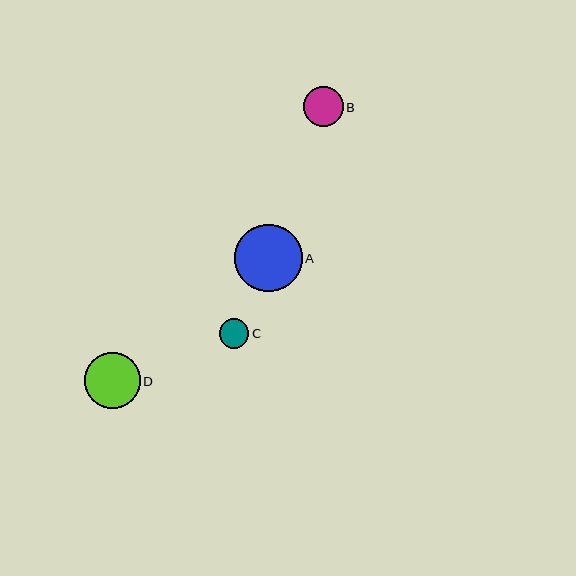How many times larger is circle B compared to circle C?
Circle B is approximately 1.3 times the size of circle C.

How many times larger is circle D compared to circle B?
Circle D is approximately 1.4 times the size of circle B.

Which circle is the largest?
Circle A is the largest with a size of approximately 67 pixels.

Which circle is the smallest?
Circle C is the smallest with a size of approximately 29 pixels.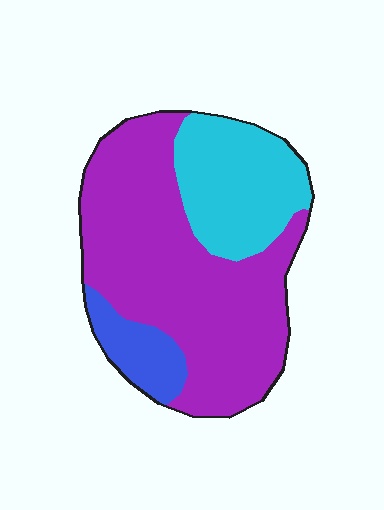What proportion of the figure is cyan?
Cyan covers 26% of the figure.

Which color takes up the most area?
Purple, at roughly 65%.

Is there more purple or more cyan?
Purple.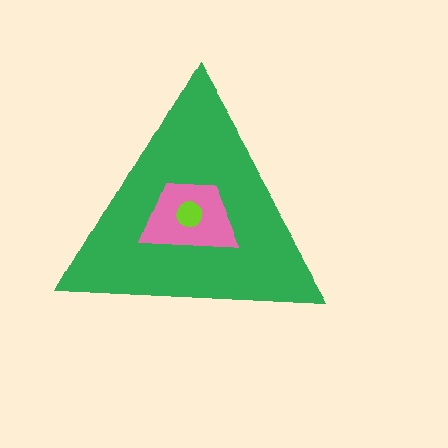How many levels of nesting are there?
3.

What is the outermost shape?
The green triangle.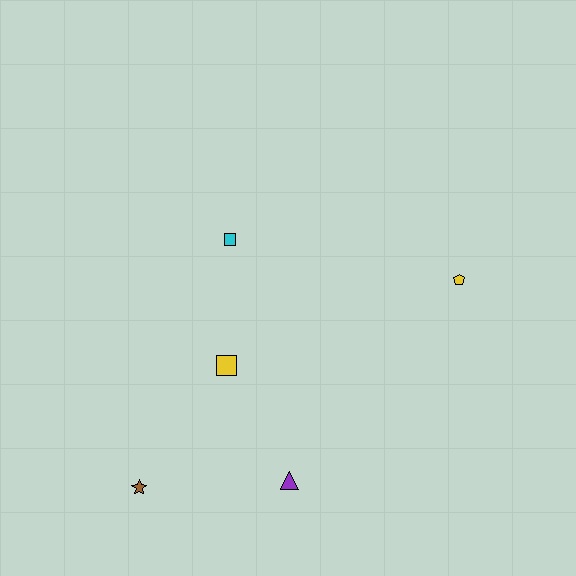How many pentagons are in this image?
There is 1 pentagon.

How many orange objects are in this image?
There are no orange objects.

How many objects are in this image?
There are 5 objects.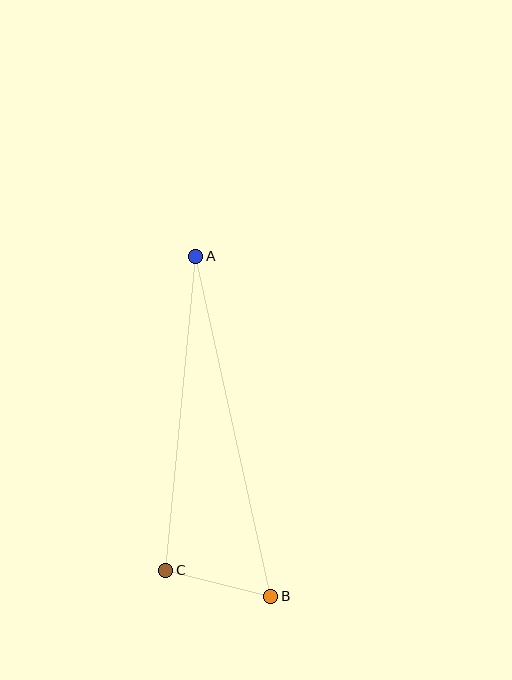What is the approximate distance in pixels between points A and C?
The distance between A and C is approximately 315 pixels.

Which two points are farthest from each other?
Points A and B are farthest from each other.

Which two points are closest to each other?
Points B and C are closest to each other.